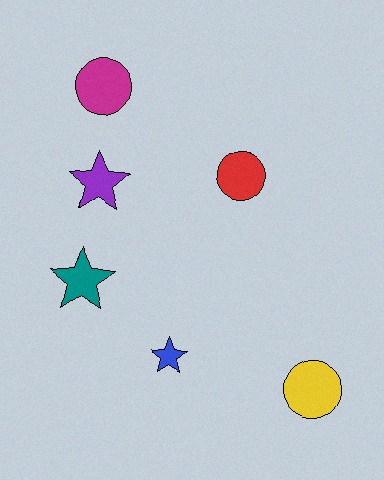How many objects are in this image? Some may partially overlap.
There are 6 objects.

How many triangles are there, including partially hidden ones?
There are no triangles.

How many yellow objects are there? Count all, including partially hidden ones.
There is 1 yellow object.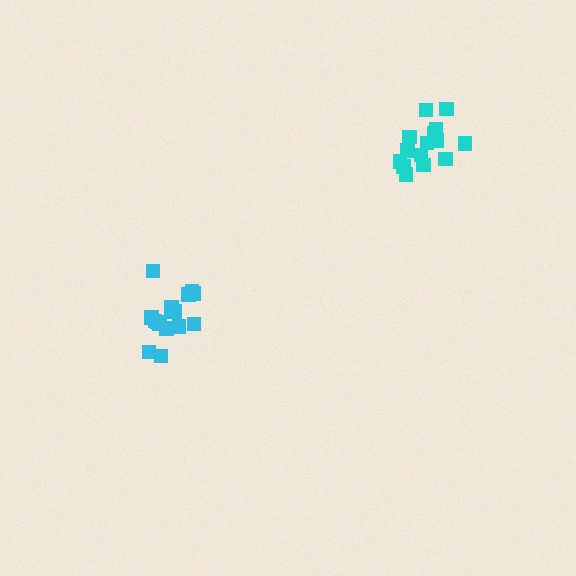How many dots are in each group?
Group 1: 15 dots, Group 2: 16 dots (31 total).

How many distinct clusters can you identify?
There are 2 distinct clusters.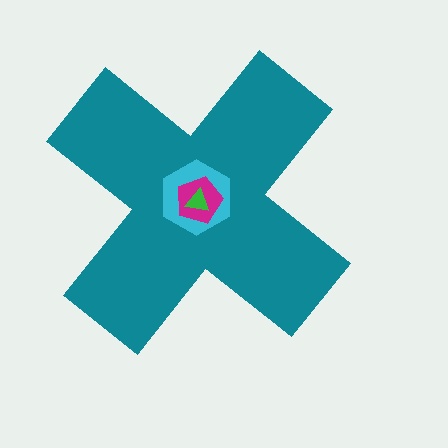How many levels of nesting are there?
4.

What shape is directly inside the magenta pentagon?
The green triangle.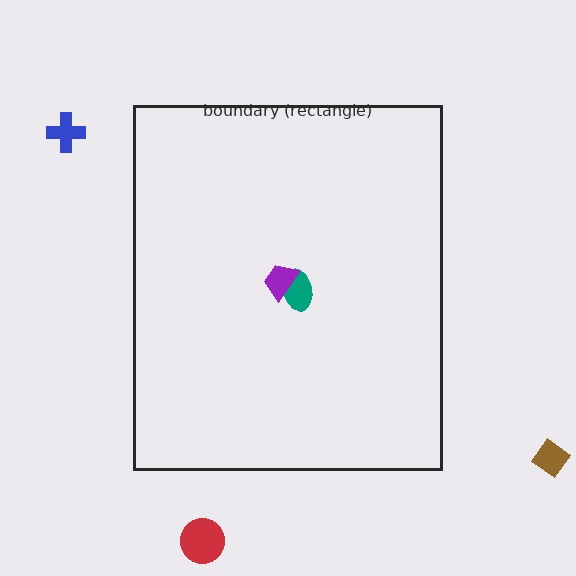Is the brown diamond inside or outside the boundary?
Outside.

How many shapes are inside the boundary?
2 inside, 3 outside.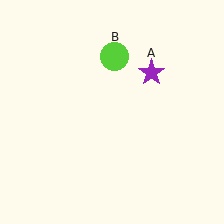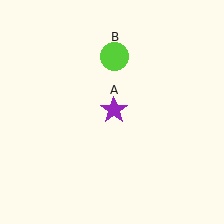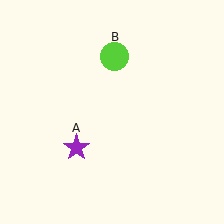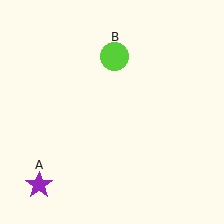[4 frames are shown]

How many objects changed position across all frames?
1 object changed position: purple star (object A).